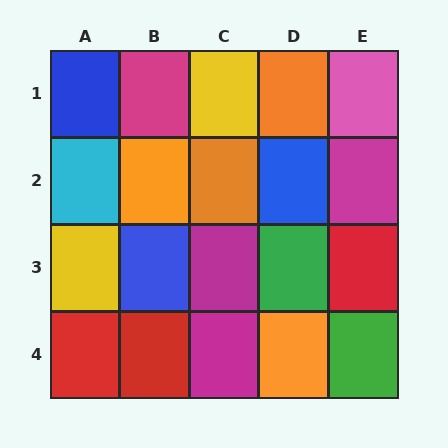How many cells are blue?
3 cells are blue.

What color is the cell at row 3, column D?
Green.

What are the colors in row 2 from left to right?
Cyan, orange, orange, blue, magenta.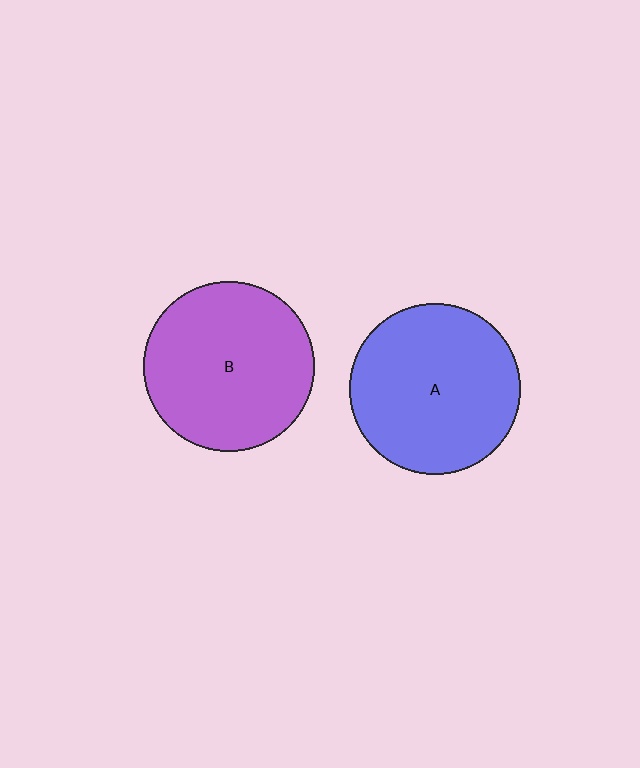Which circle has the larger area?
Circle A (blue).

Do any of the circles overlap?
No, none of the circles overlap.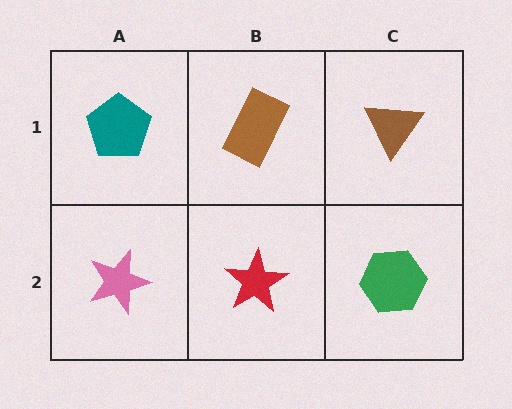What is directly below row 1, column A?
A pink star.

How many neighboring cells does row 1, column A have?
2.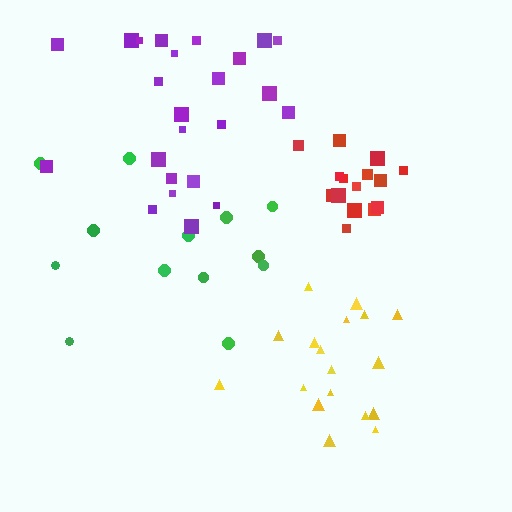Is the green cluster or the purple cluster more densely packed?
Purple.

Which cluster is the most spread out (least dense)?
Green.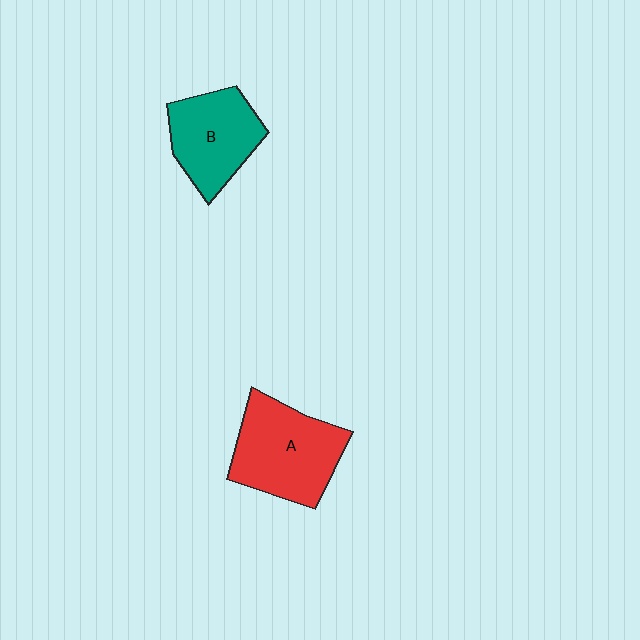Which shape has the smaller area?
Shape B (teal).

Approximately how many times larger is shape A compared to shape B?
Approximately 1.2 times.